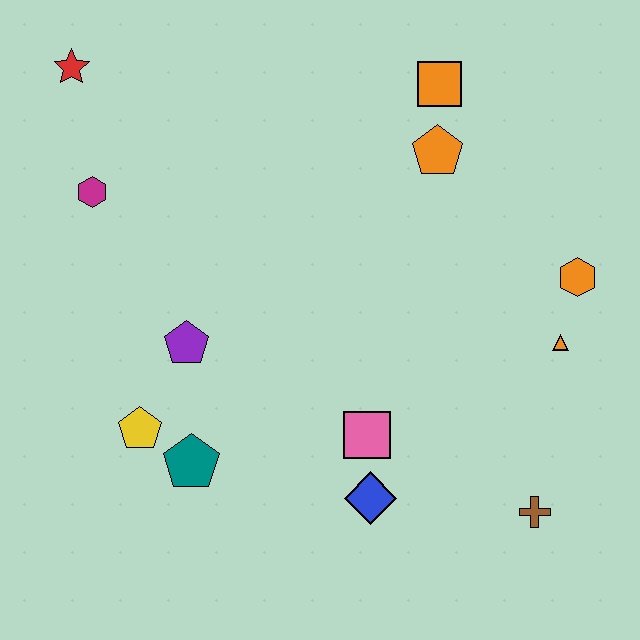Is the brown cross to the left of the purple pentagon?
No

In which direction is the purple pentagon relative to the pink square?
The purple pentagon is to the left of the pink square.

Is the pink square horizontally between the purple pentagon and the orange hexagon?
Yes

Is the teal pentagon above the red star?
No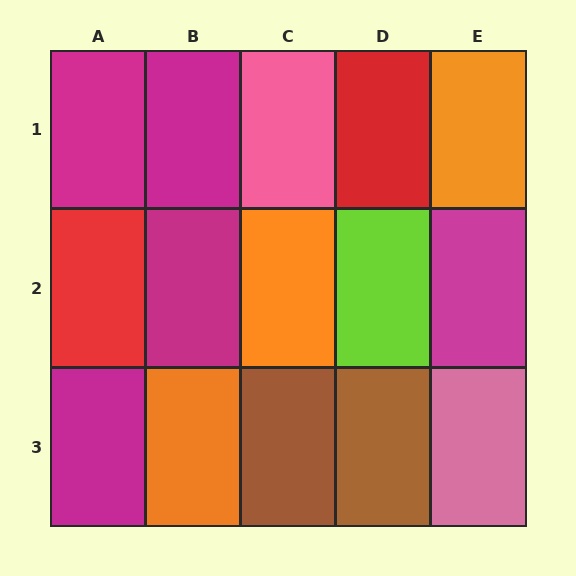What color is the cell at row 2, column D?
Lime.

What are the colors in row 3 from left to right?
Magenta, orange, brown, brown, pink.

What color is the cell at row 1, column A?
Magenta.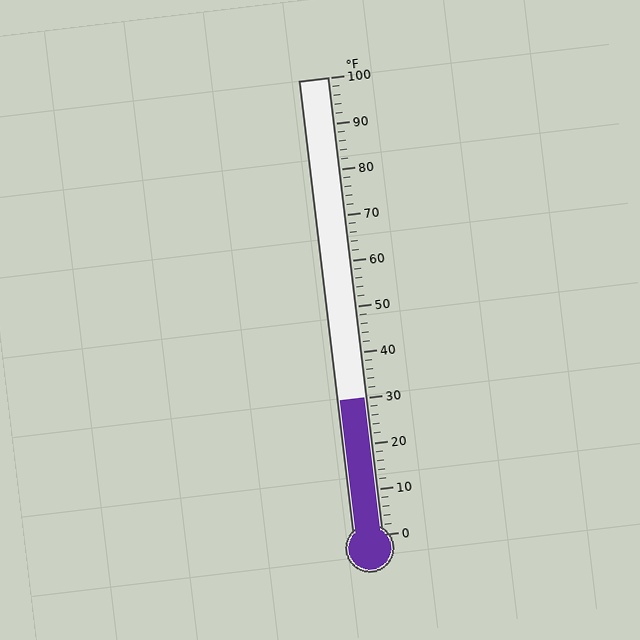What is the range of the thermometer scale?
The thermometer scale ranges from 0°F to 100°F.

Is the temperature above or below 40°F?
The temperature is below 40°F.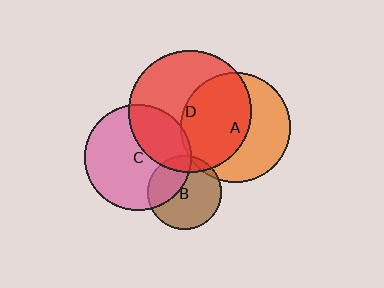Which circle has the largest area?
Circle D (red).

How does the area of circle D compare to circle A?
Approximately 1.2 times.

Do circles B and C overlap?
Yes.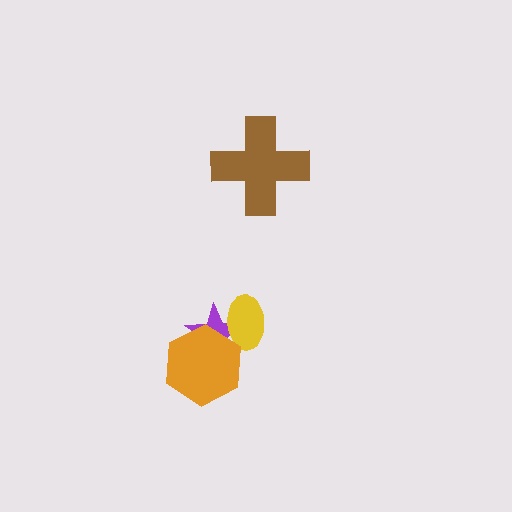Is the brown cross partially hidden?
No, no other shape covers it.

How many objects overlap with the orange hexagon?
2 objects overlap with the orange hexagon.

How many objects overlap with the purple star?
2 objects overlap with the purple star.